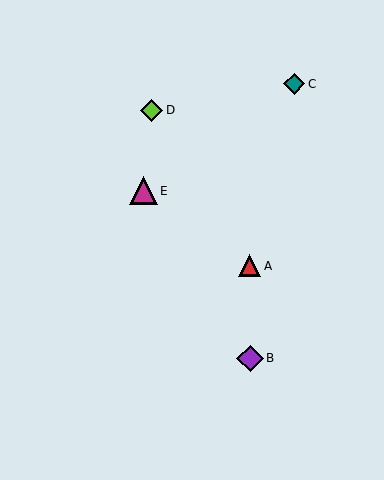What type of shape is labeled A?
Shape A is a red triangle.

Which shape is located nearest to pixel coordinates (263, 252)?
The red triangle (labeled A) at (250, 266) is nearest to that location.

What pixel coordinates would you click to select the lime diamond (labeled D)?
Click at (152, 110) to select the lime diamond D.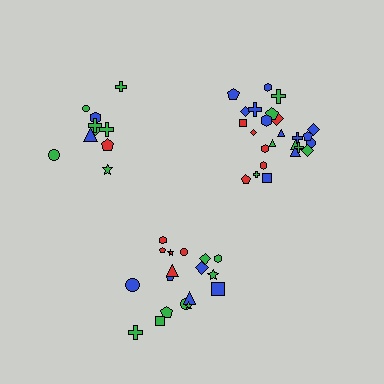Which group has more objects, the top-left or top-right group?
The top-right group.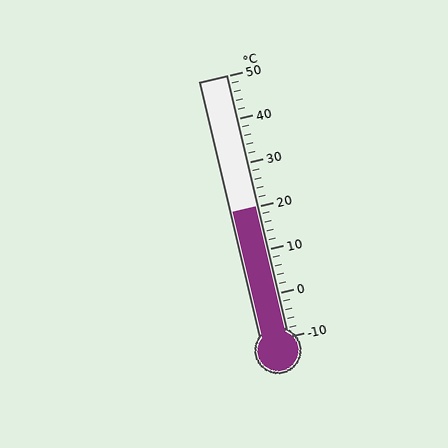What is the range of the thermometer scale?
The thermometer scale ranges from -10°C to 50°C.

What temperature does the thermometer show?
The thermometer shows approximately 20°C.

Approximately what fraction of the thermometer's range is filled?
The thermometer is filled to approximately 50% of its range.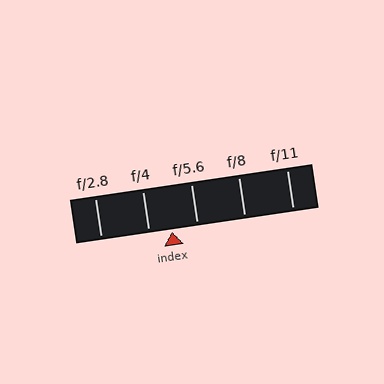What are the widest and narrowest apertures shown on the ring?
The widest aperture shown is f/2.8 and the narrowest is f/11.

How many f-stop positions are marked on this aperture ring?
There are 5 f-stop positions marked.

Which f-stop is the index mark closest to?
The index mark is closest to f/4.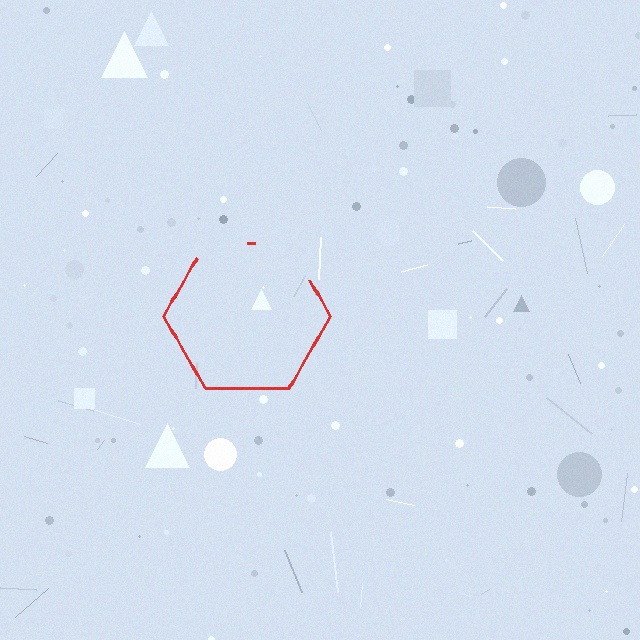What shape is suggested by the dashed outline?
The dashed outline suggests a hexagon.